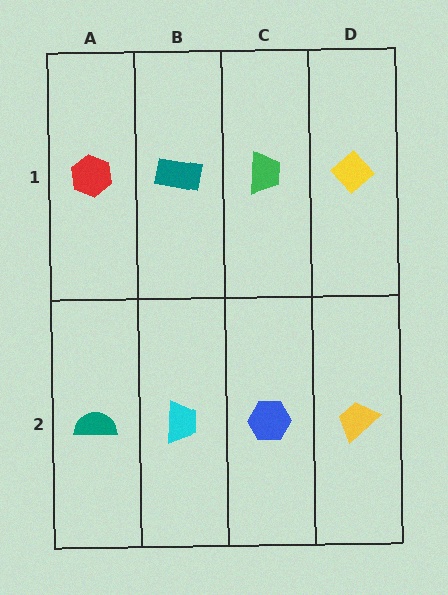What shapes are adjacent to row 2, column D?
A yellow diamond (row 1, column D), a blue hexagon (row 2, column C).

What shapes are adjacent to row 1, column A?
A teal semicircle (row 2, column A), a teal rectangle (row 1, column B).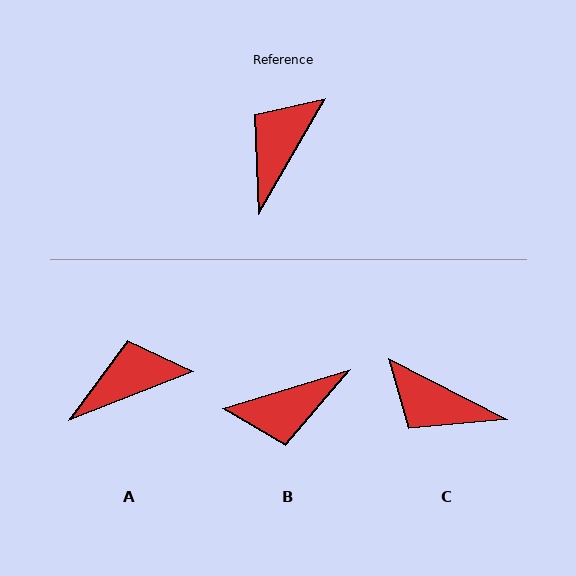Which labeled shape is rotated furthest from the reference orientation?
B, about 137 degrees away.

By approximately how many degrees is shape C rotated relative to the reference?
Approximately 93 degrees counter-clockwise.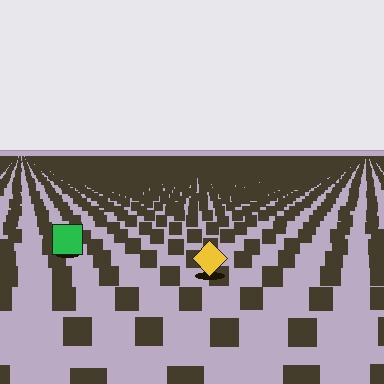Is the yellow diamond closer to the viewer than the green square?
Yes. The yellow diamond is closer — you can tell from the texture gradient: the ground texture is coarser near it.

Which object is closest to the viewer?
The yellow diamond is closest. The texture marks near it are larger and more spread out.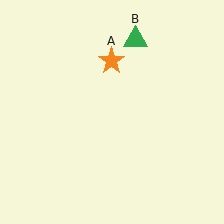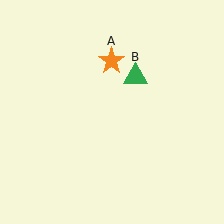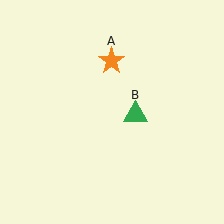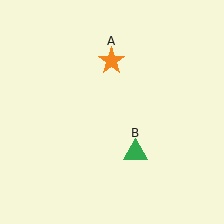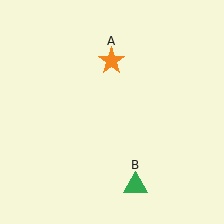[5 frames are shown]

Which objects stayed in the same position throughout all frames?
Orange star (object A) remained stationary.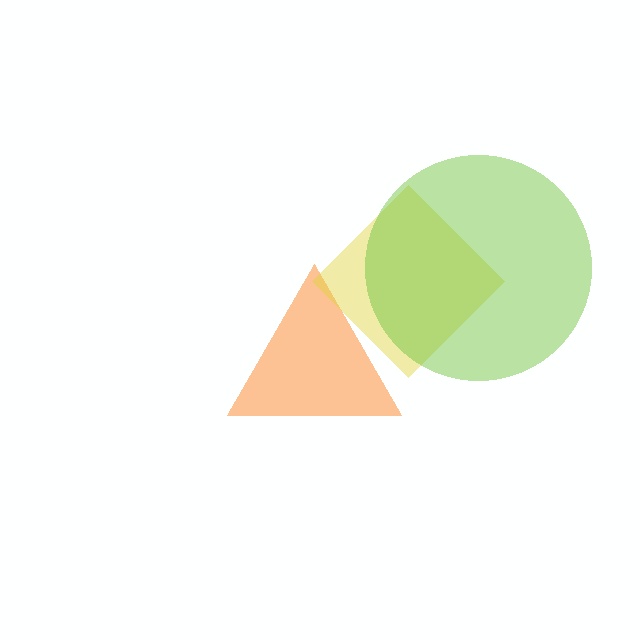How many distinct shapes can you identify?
There are 3 distinct shapes: an orange triangle, a yellow diamond, a lime circle.